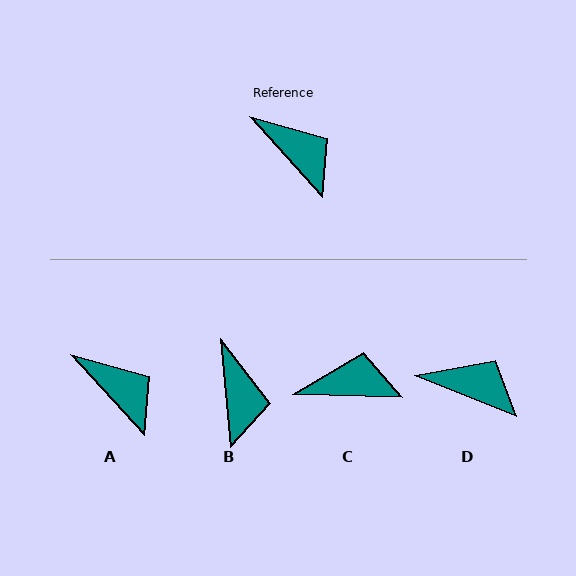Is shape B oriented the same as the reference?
No, it is off by about 37 degrees.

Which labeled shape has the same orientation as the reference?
A.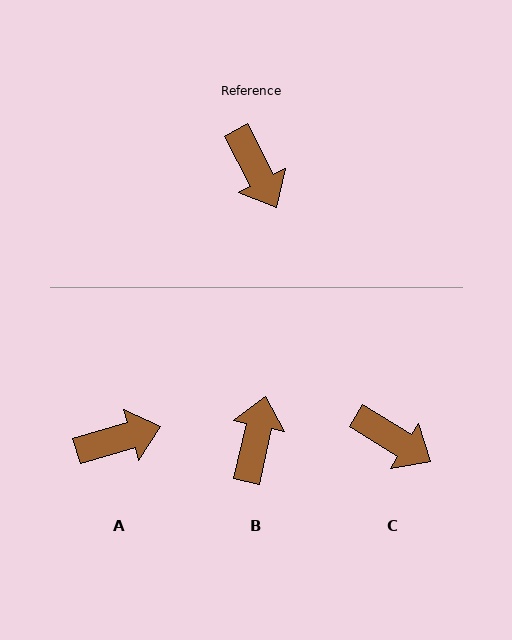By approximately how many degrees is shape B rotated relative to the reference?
Approximately 140 degrees counter-clockwise.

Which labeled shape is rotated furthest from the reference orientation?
B, about 140 degrees away.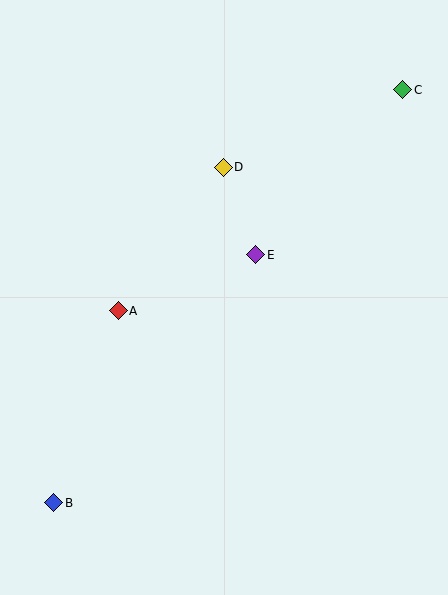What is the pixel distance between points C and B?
The distance between C and B is 541 pixels.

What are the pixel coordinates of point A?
Point A is at (118, 311).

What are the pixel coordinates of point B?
Point B is at (54, 503).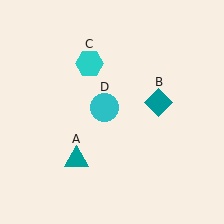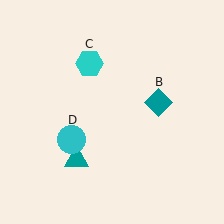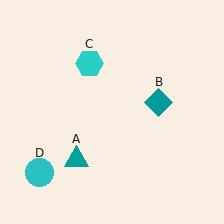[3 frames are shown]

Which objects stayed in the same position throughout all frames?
Teal triangle (object A) and teal diamond (object B) and cyan hexagon (object C) remained stationary.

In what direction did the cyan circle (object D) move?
The cyan circle (object D) moved down and to the left.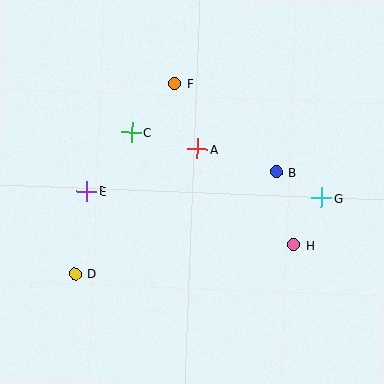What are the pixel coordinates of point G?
Point G is at (322, 198).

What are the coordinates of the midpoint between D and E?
The midpoint between D and E is at (81, 233).